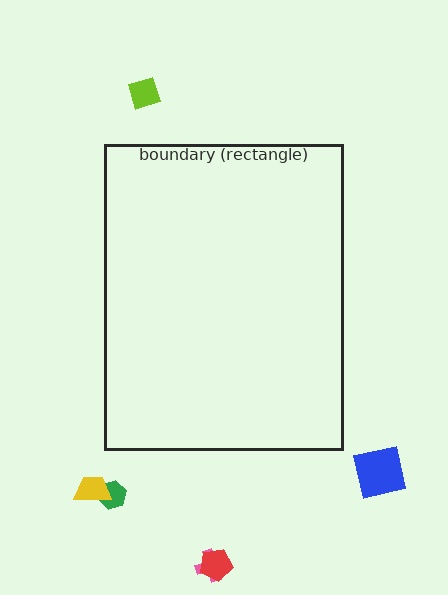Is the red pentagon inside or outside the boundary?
Outside.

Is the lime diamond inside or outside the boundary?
Outside.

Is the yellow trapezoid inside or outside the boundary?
Outside.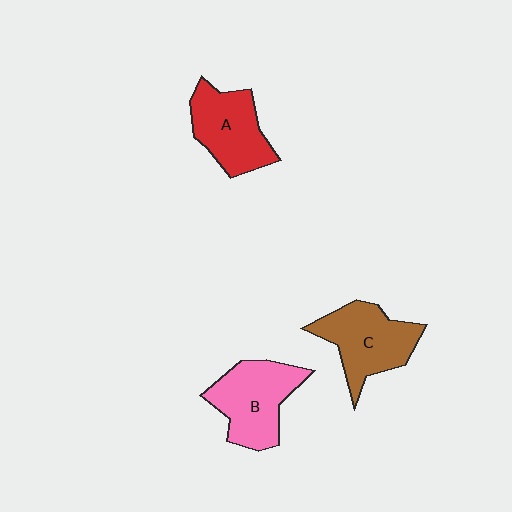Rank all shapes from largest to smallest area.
From largest to smallest: B (pink), C (brown), A (red).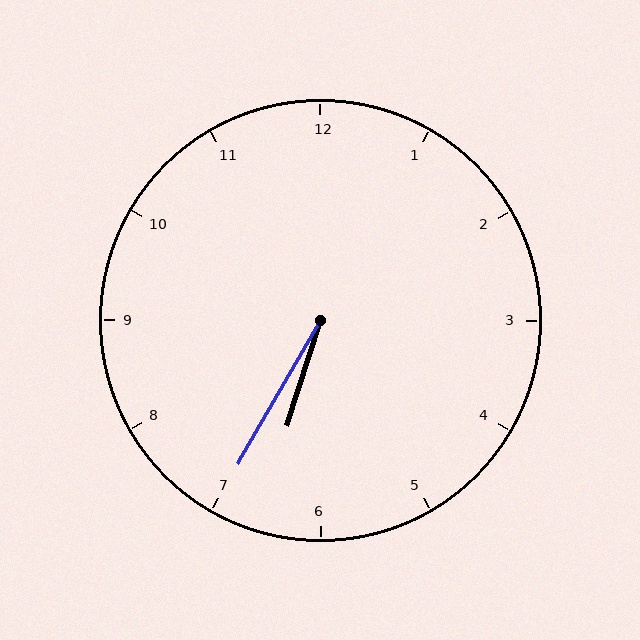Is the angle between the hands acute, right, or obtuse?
It is acute.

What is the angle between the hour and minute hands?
Approximately 12 degrees.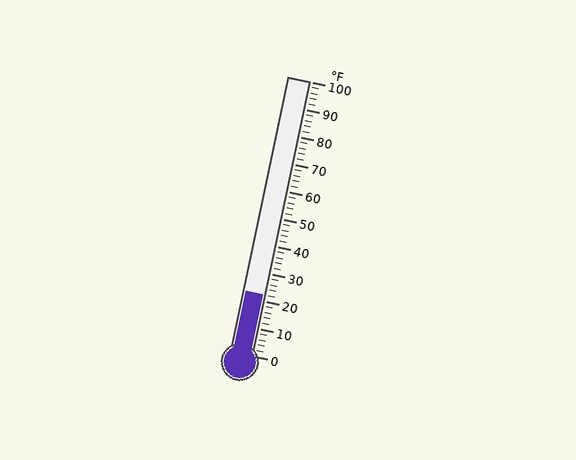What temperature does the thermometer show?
The thermometer shows approximately 22°F.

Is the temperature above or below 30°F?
The temperature is below 30°F.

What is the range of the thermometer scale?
The thermometer scale ranges from 0°F to 100°F.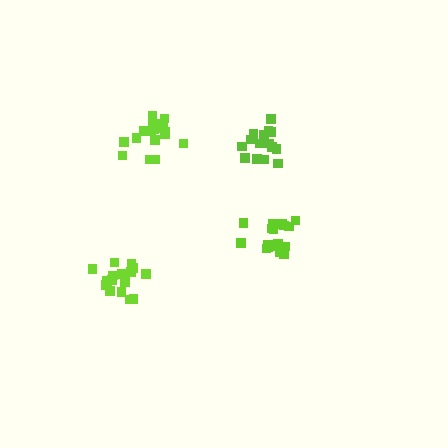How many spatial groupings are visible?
There are 4 spatial groupings.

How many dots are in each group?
Group 1: 16 dots, Group 2: 17 dots, Group 3: 18 dots, Group 4: 16 dots (67 total).